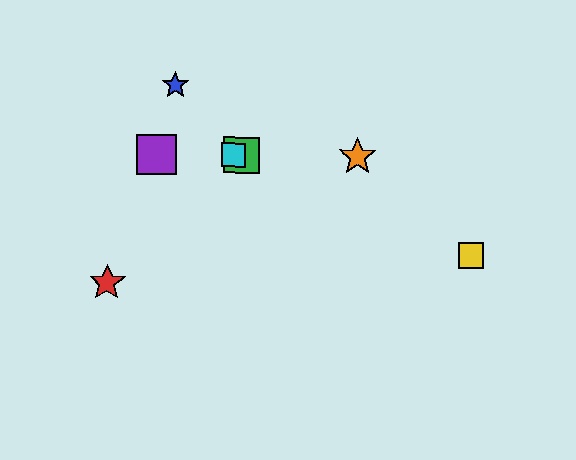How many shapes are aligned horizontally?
4 shapes (the green square, the purple square, the orange star, the cyan square) are aligned horizontally.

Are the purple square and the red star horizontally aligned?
No, the purple square is at y≈154 and the red star is at y≈283.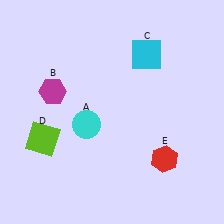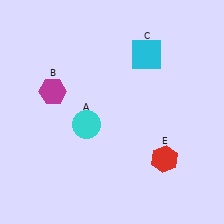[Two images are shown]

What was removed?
The lime square (D) was removed in Image 2.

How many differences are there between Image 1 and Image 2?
There is 1 difference between the two images.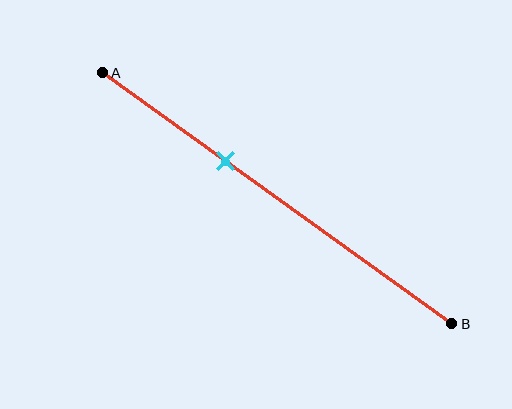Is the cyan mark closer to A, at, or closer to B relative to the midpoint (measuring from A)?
The cyan mark is closer to point A than the midpoint of segment AB.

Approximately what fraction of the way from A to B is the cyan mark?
The cyan mark is approximately 35% of the way from A to B.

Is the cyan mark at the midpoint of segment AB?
No, the mark is at about 35% from A, not at the 50% midpoint.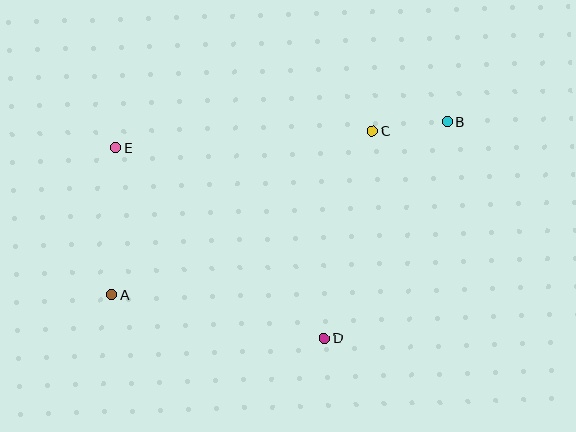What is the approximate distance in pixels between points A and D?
The distance between A and D is approximately 217 pixels.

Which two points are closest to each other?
Points B and C are closest to each other.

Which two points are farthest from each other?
Points A and B are farthest from each other.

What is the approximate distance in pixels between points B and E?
The distance between B and E is approximately 333 pixels.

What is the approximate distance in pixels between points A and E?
The distance between A and E is approximately 148 pixels.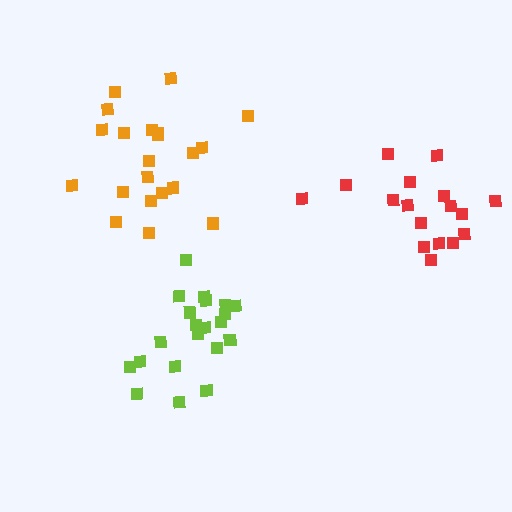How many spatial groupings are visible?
There are 3 spatial groupings.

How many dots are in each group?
Group 1: 21 dots, Group 2: 21 dots, Group 3: 17 dots (59 total).